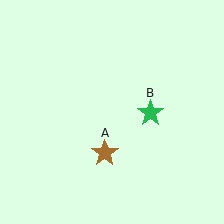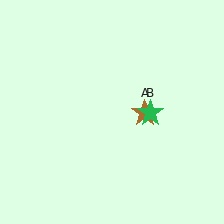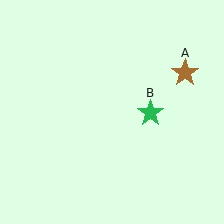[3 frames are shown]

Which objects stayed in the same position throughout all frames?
Green star (object B) remained stationary.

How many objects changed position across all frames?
1 object changed position: brown star (object A).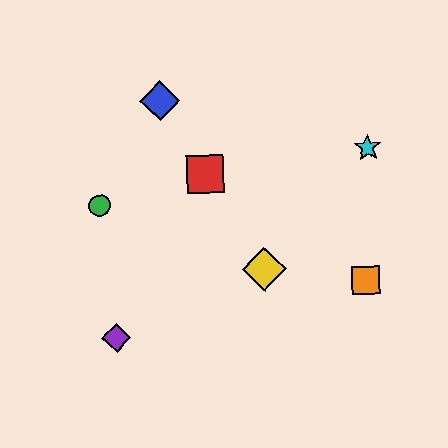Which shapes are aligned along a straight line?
The red square, the blue diamond, the yellow diamond are aligned along a straight line.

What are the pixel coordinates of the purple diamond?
The purple diamond is at (116, 338).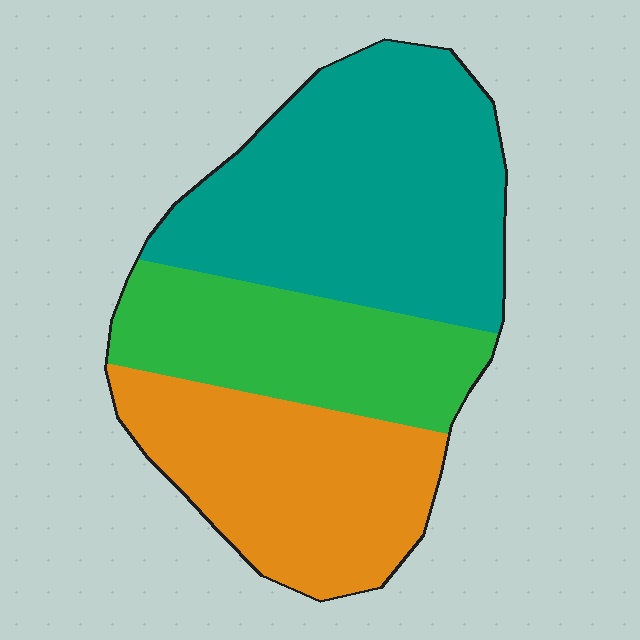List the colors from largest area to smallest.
From largest to smallest: teal, orange, green.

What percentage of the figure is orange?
Orange takes up about one third (1/3) of the figure.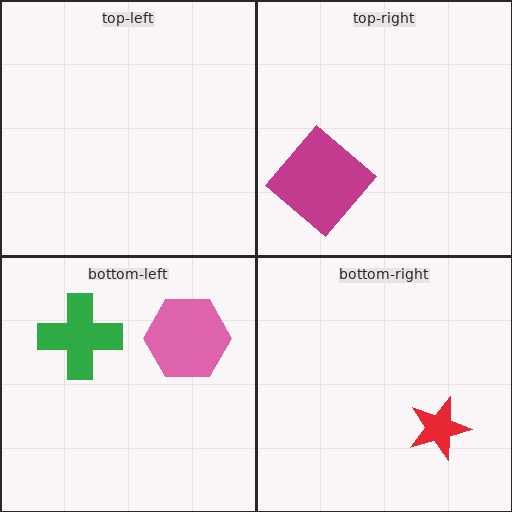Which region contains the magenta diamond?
The top-right region.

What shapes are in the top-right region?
The magenta diamond.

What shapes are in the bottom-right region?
The red star.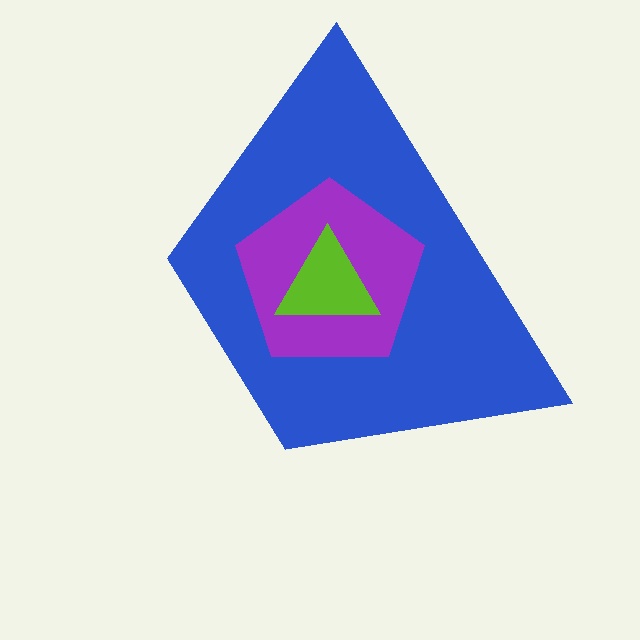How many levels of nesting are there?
3.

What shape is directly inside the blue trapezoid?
The purple pentagon.